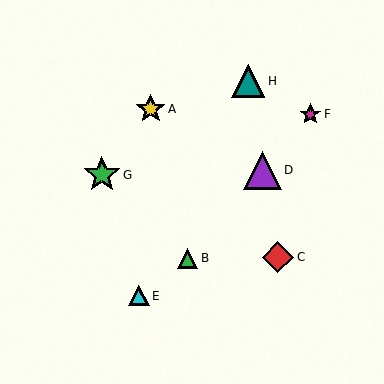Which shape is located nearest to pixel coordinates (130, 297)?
The cyan triangle (labeled E) at (139, 296) is nearest to that location.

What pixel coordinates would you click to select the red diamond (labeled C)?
Click at (278, 257) to select the red diamond C.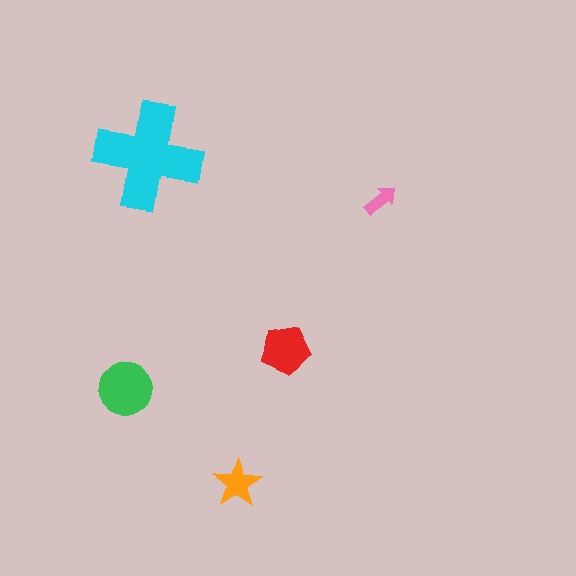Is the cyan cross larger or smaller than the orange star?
Larger.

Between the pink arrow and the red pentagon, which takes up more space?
The red pentagon.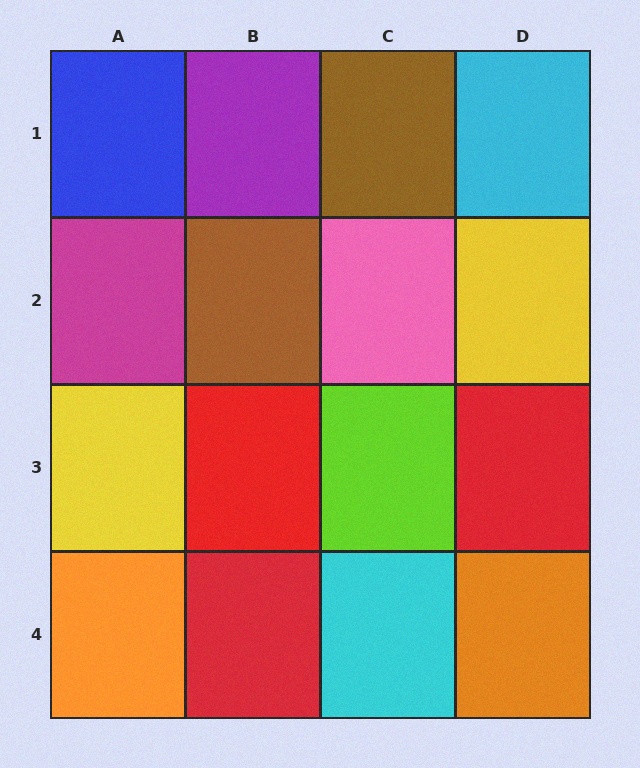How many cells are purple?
1 cell is purple.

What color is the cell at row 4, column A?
Orange.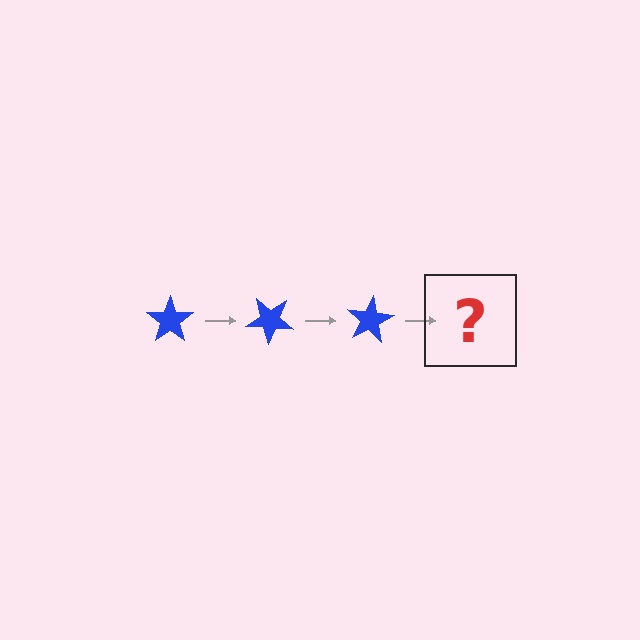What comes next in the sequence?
The next element should be a blue star rotated 120 degrees.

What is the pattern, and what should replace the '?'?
The pattern is that the star rotates 40 degrees each step. The '?' should be a blue star rotated 120 degrees.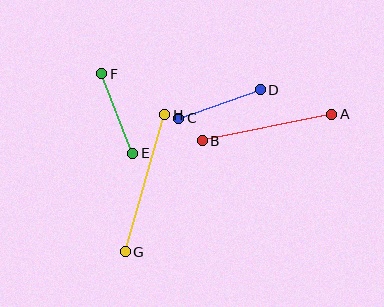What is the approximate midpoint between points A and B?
The midpoint is at approximately (267, 128) pixels.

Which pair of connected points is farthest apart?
Points G and H are farthest apart.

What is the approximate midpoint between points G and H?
The midpoint is at approximately (145, 183) pixels.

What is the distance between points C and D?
The distance is approximately 86 pixels.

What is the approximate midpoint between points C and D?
The midpoint is at approximately (219, 104) pixels.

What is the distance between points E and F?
The distance is approximately 85 pixels.